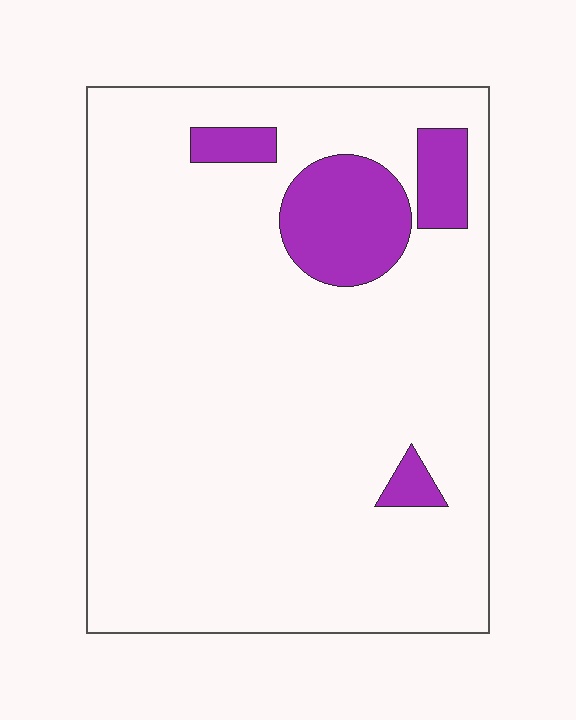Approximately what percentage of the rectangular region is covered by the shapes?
Approximately 10%.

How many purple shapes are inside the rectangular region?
4.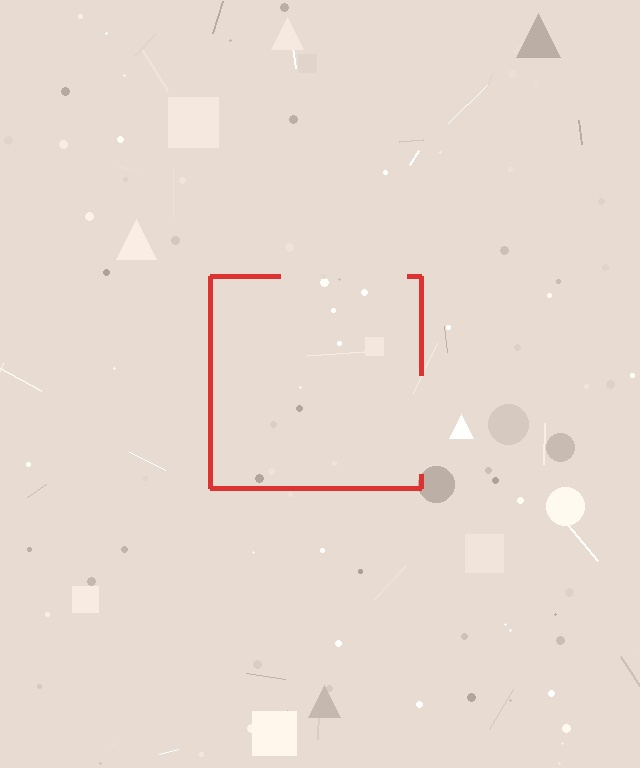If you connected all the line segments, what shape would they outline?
They would outline a square.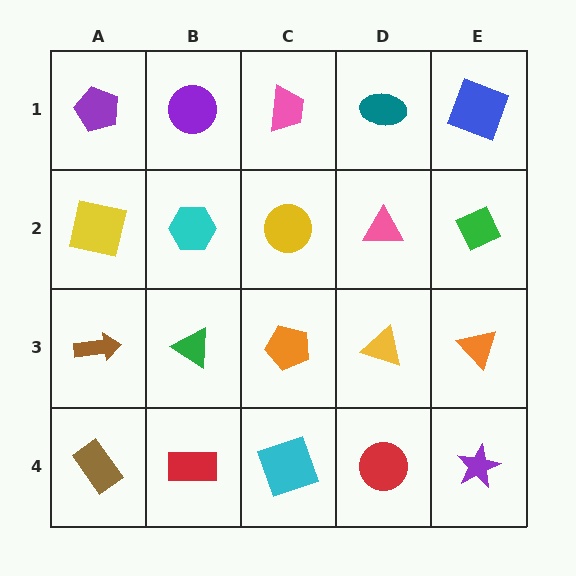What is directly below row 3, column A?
A brown rectangle.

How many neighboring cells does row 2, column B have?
4.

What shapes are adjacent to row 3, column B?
A cyan hexagon (row 2, column B), a red rectangle (row 4, column B), a brown arrow (row 3, column A), an orange pentagon (row 3, column C).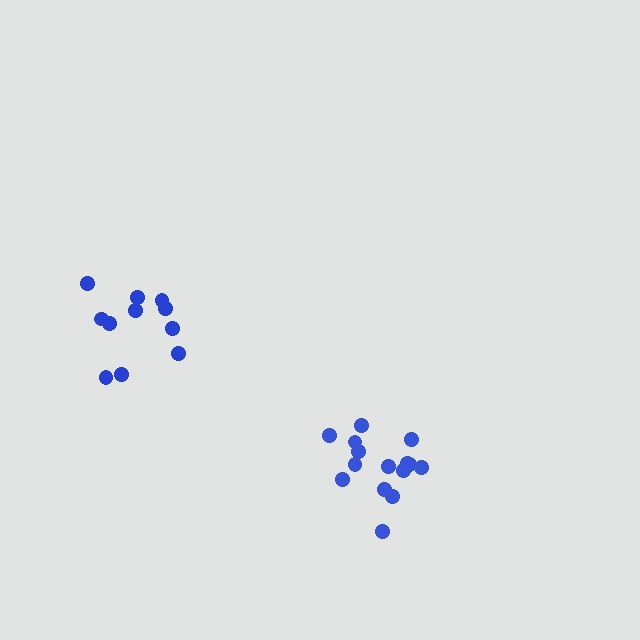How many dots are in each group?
Group 1: 11 dots, Group 2: 15 dots (26 total).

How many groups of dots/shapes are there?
There are 2 groups.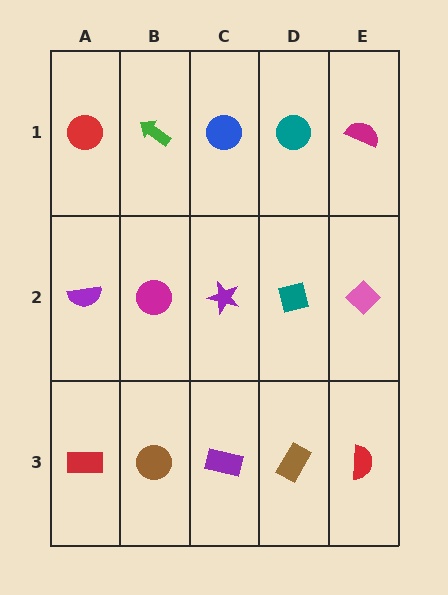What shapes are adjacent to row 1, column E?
A pink diamond (row 2, column E), a teal circle (row 1, column D).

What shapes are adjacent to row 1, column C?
A purple star (row 2, column C), a green arrow (row 1, column B), a teal circle (row 1, column D).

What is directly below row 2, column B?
A brown circle.